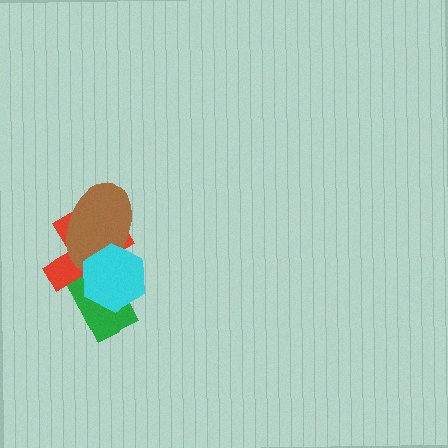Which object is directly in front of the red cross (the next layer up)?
The brown ellipse is directly in front of the red cross.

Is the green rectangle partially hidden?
Yes, it is partially covered by another shape.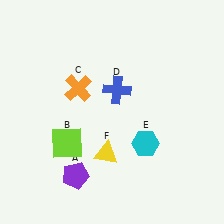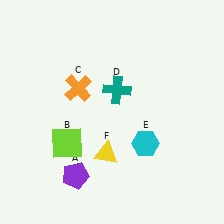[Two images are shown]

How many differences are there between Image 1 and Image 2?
There is 1 difference between the two images.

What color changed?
The cross (D) changed from blue in Image 1 to teal in Image 2.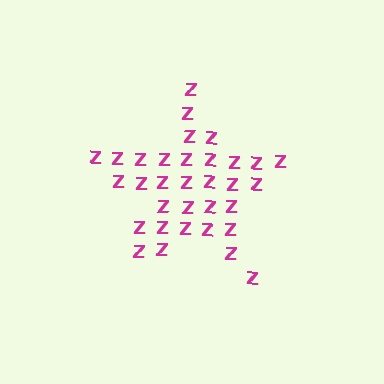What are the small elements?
The small elements are letter Z's.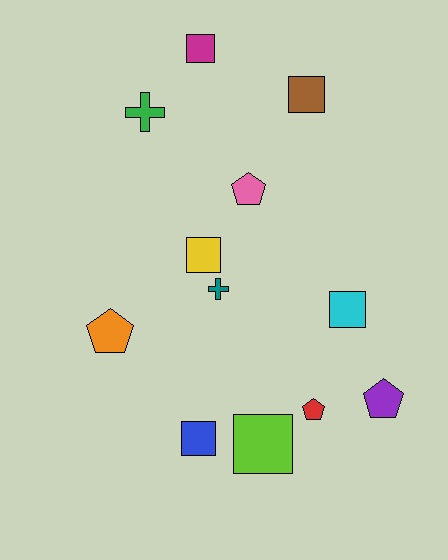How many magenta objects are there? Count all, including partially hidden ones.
There is 1 magenta object.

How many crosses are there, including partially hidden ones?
There are 2 crosses.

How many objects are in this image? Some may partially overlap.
There are 12 objects.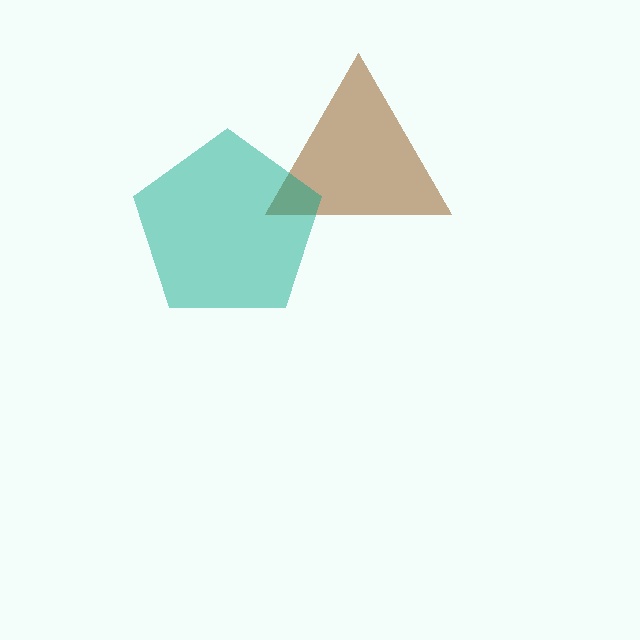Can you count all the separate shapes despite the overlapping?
Yes, there are 2 separate shapes.